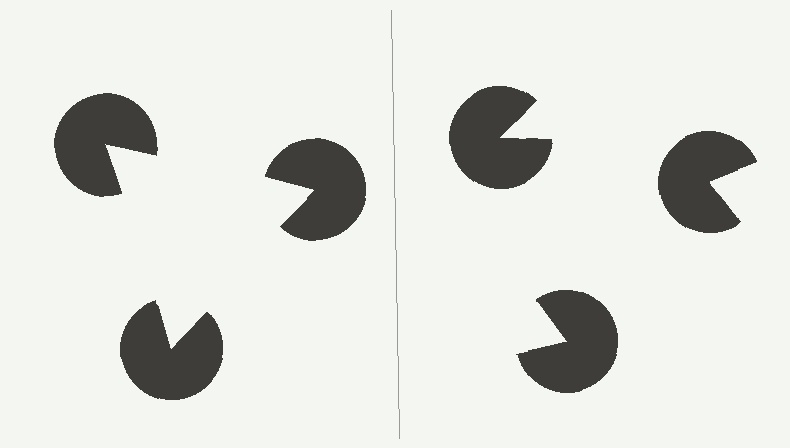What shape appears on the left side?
An illusory triangle.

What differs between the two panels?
The pac-man discs are positioned identically on both sides; only the wedge orientations differ. On the left they align to a triangle; on the right they are misaligned.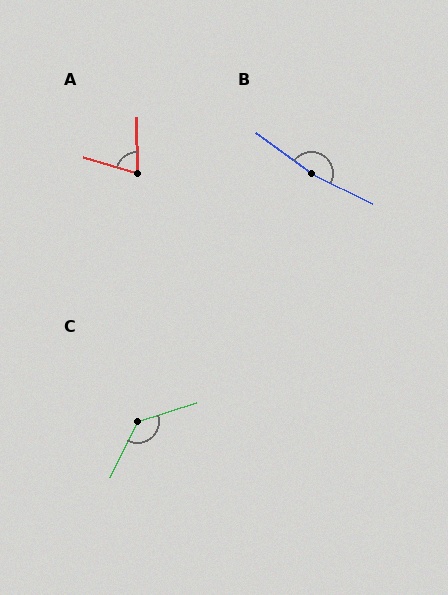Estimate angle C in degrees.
Approximately 134 degrees.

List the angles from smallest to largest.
A (72°), C (134°), B (169°).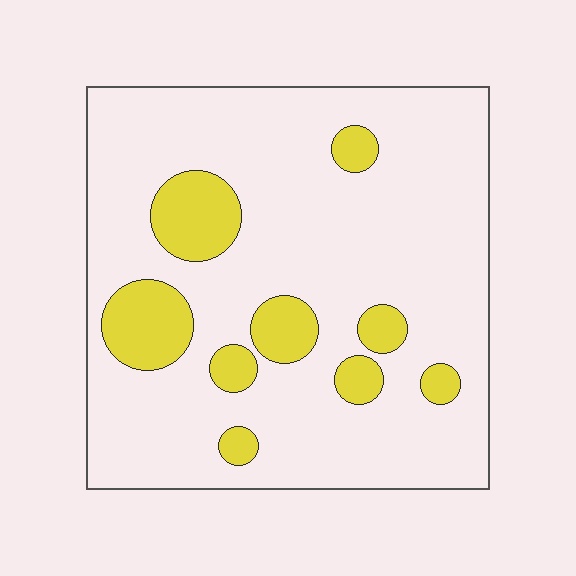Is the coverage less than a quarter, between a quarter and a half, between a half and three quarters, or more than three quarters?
Less than a quarter.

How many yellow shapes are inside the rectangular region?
9.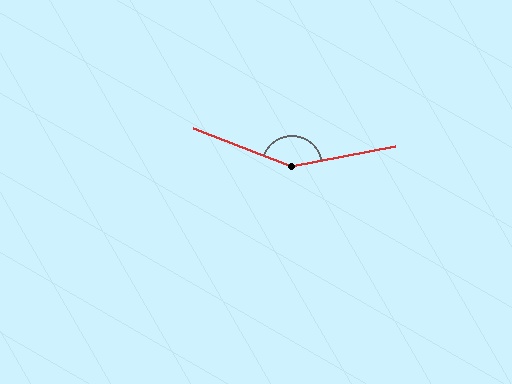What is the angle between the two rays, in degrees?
Approximately 148 degrees.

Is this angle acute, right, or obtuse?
It is obtuse.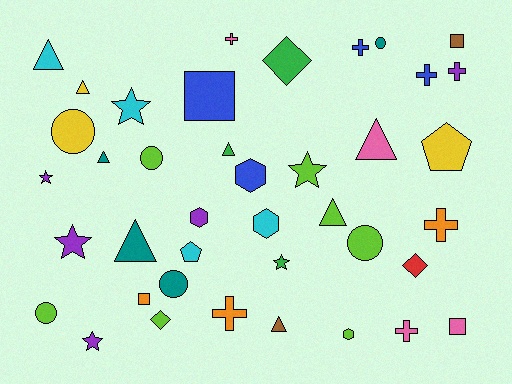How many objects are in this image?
There are 40 objects.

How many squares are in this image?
There are 4 squares.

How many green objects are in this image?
There are 3 green objects.